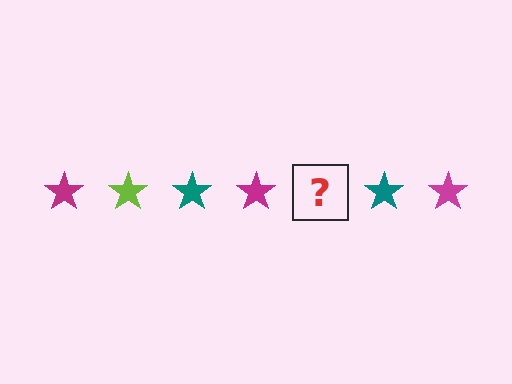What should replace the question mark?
The question mark should be replaced with a lime star.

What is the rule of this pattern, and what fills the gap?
The rule is that the pattern cycles through magenta, lime, teal stars. The gap should be filled with a lime star.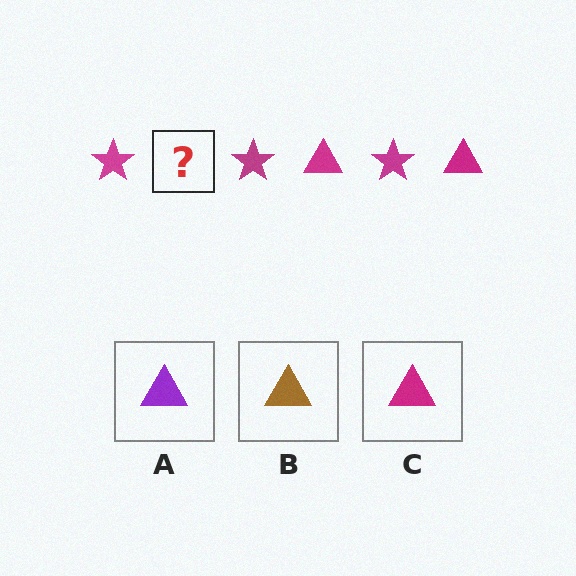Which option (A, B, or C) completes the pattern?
C.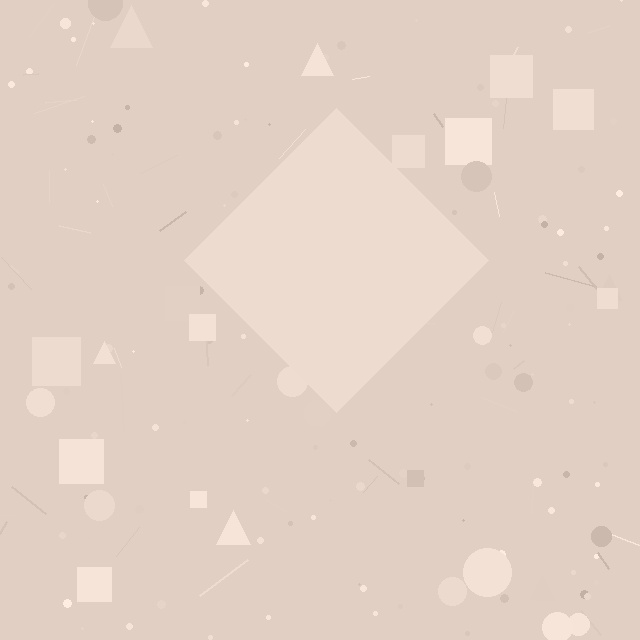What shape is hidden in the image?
A diamond is hidden in the image.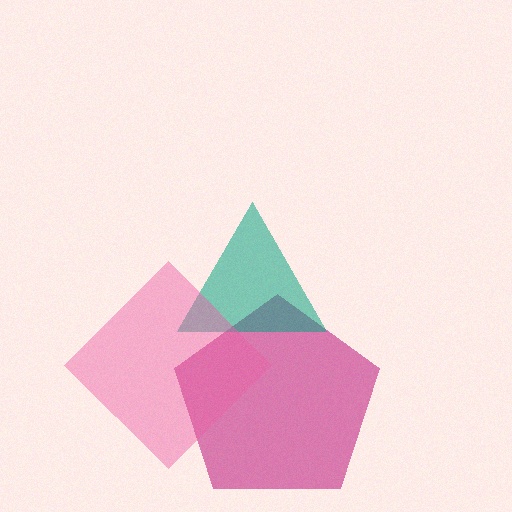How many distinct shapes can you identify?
There are 3 distinct shapes: a magenta pentagon, a teal triangle, a pink diamond.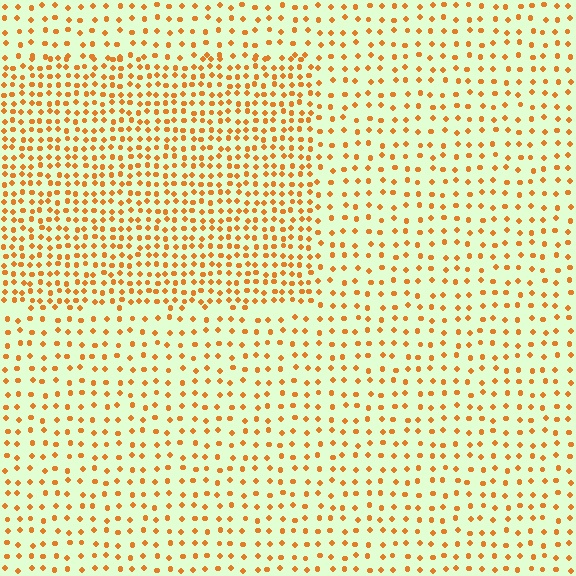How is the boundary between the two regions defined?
The boundary is defined by a change in element density (approximately 1.9x ratio). All elements are the same color, size, and shape.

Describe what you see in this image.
The image contains small orange elements arranged at two different densities. A rectangle-shaped region is visible where the elements are more densely packed than the surrounding area.